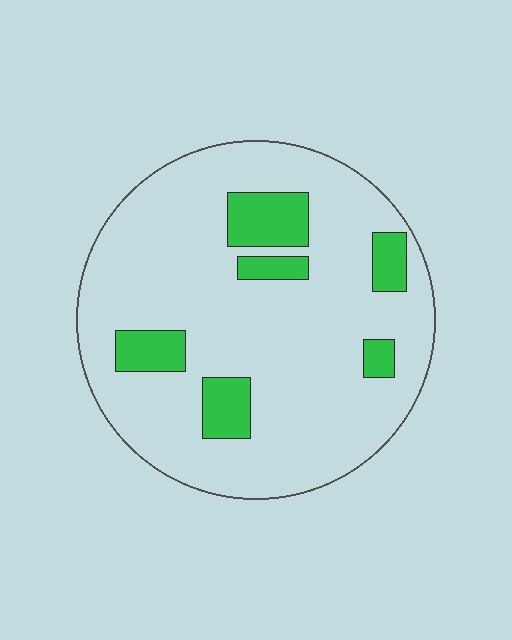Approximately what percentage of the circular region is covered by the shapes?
Approximately 15%.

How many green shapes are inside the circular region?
6.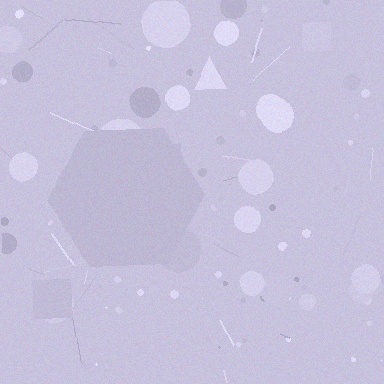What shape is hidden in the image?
A hexagon is hidden in the image.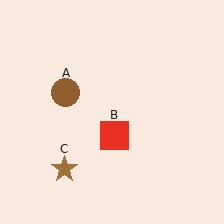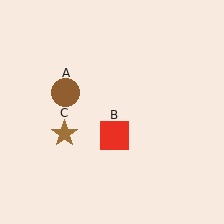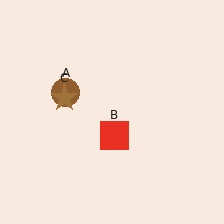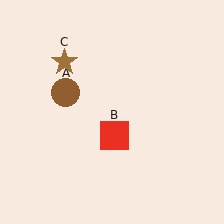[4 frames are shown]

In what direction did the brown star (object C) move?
The brown star (object C) moved up.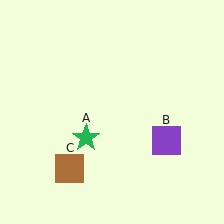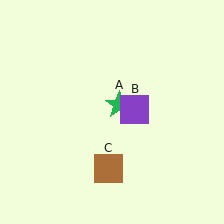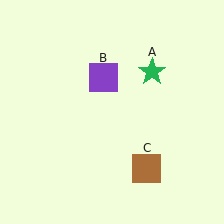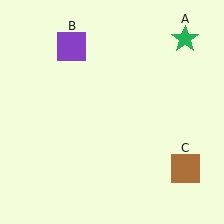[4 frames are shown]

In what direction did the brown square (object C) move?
The brown square (object C) moved right.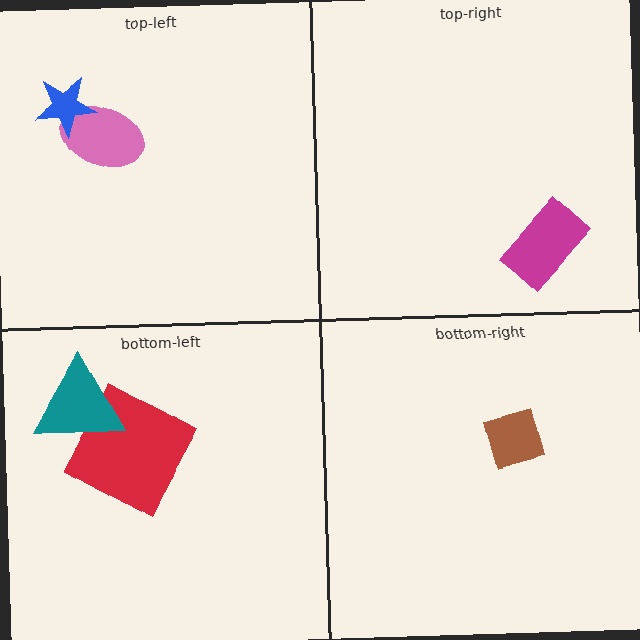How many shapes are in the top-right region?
1.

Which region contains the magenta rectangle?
The top-right region.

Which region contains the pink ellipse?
The top-left region.